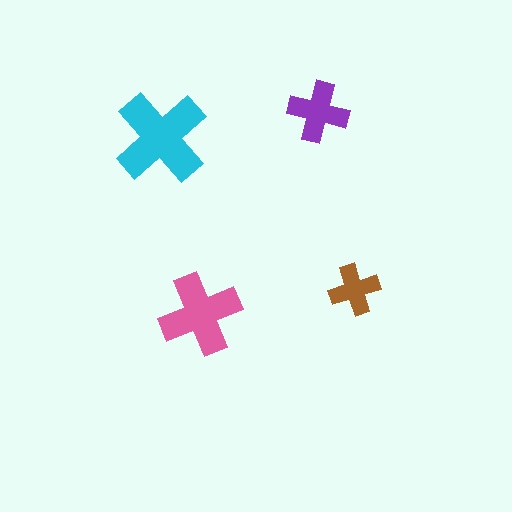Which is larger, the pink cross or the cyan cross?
The cyan one.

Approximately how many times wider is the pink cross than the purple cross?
About 1.5 times wider.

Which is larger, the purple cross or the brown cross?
The purple one.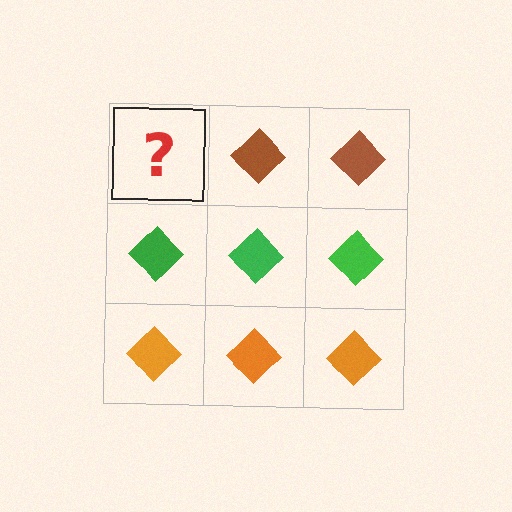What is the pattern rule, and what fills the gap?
The rule is that each row has a consistent color. The gap should be filled with a brown diamond.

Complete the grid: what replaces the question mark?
The question mark should be replaced with a brown diamond.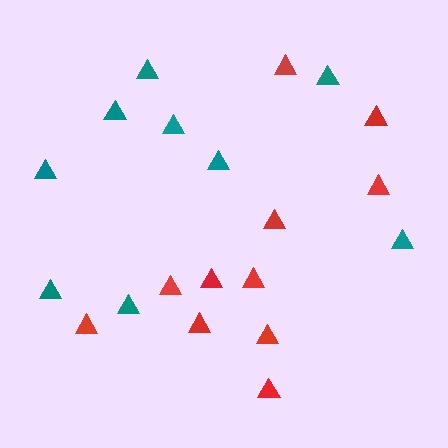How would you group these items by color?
There are 2 groups: one group of teal triangles (9) and one group of red triangles (11).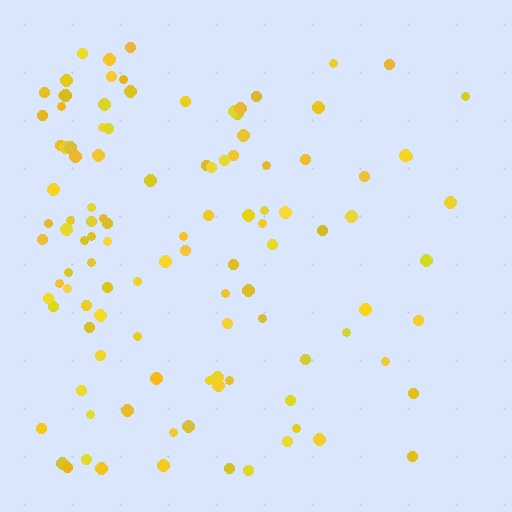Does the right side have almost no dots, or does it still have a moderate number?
Still a moderate number, just noticeably fewer than the left.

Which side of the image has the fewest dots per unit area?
The right.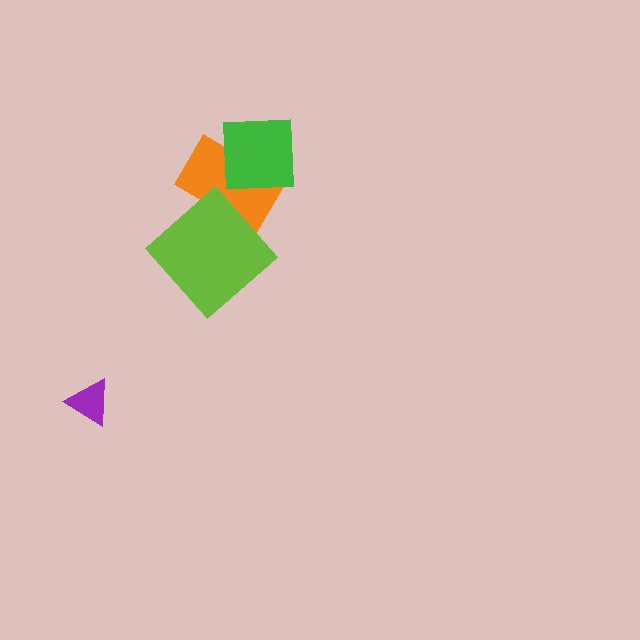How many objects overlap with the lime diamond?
1 object overlaps with the lime diamond.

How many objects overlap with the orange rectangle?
2 objects overlap with the orange rectangle.